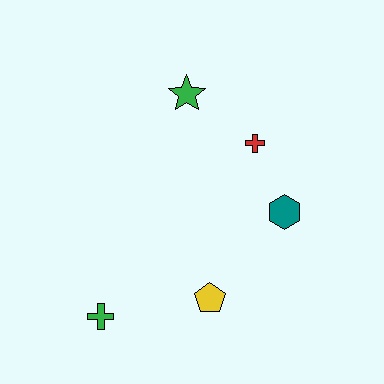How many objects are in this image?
There are 5 objects.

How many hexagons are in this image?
There is 1 hexagon.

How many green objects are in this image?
There are 2 green objects.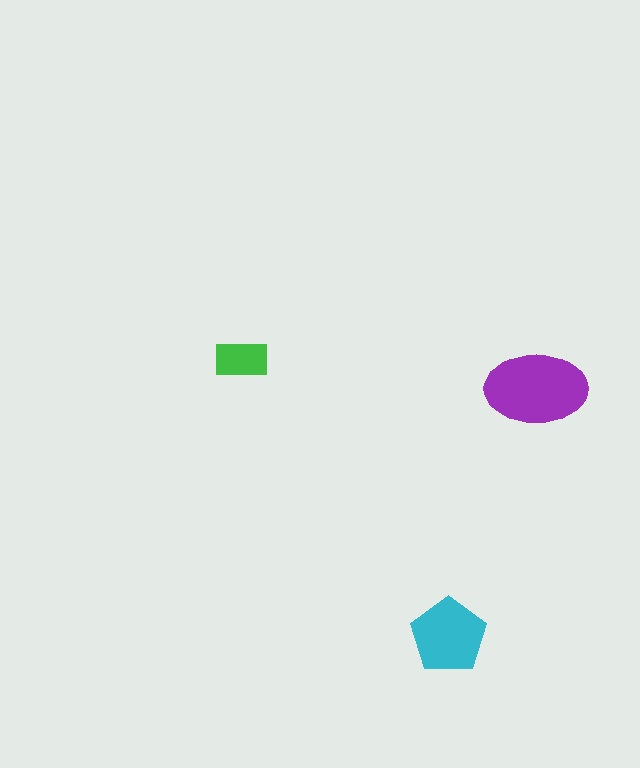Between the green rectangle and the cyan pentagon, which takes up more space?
The cyan pentagon.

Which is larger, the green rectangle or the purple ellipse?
The purple ellipse.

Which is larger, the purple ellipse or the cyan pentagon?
The purple ellipse.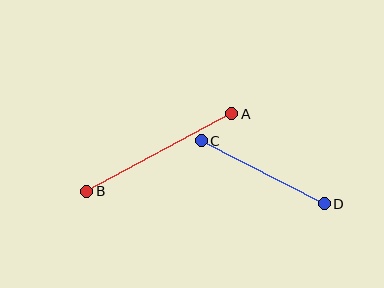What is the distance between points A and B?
The distance is approximately 165 pixels.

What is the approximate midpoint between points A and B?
The midpoint is at approximately (159, 152) pixels.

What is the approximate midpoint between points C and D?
The midpoint is at approximately (263, 172) pixels.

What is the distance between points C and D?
The distance is approximately 138 pixels.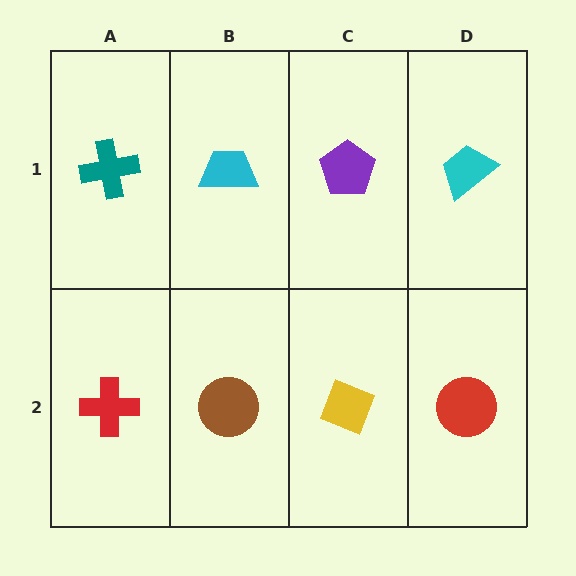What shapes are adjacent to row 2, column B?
A cyan trapezoid (row 1, column B), a red cross (row 2, column A), a yellow diamond (row 2, column C).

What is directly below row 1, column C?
A yellow diamond.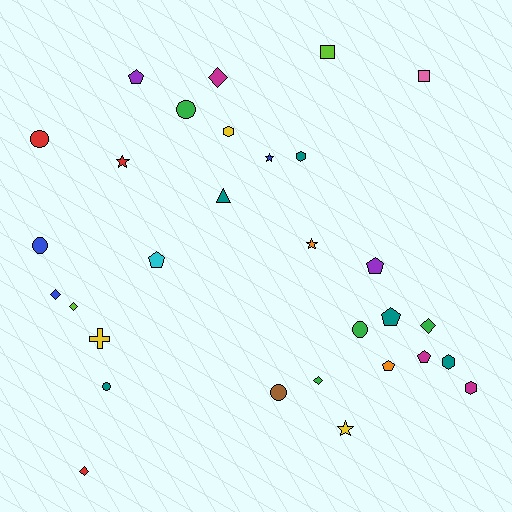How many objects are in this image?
There are 30 objects.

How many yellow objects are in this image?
There are 3 yellow objects.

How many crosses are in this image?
There is 1 cross.